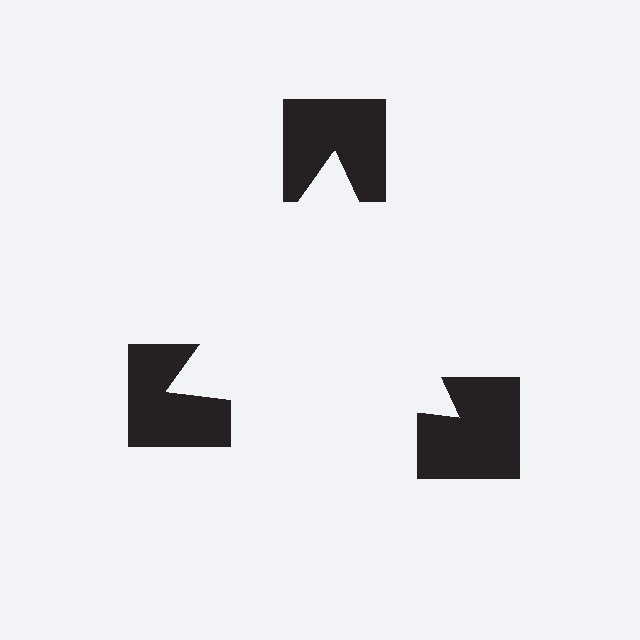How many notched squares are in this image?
There are 3 — one at each vertex of the illusory triangle.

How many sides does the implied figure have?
3 sides.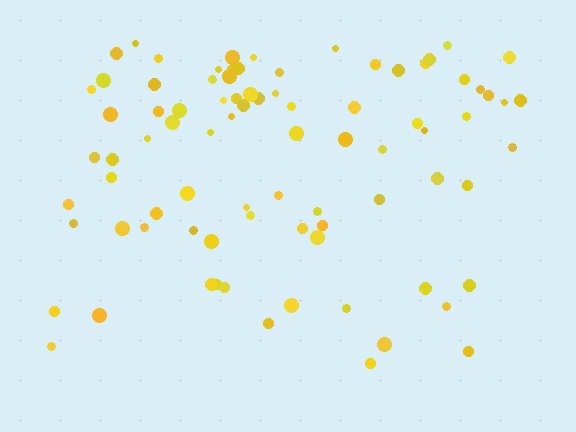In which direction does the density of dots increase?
From bottom to top, with the top side densest.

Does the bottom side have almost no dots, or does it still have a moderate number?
Still a moderate number, just noticeably fewer than the top.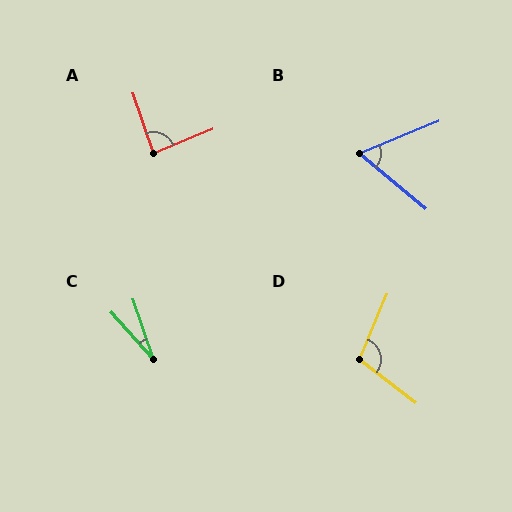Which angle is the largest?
D, at approximately 105 degrees.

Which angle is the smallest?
C, at approximately 23 degrees.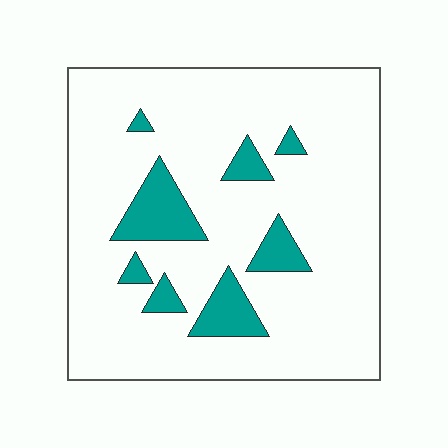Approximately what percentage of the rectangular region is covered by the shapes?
Approximately 15%.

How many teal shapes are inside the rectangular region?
8.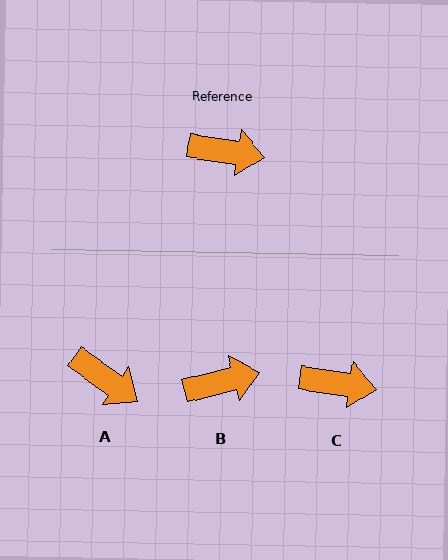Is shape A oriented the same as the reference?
No, it is off by about 27 degrees.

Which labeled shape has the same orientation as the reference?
C.